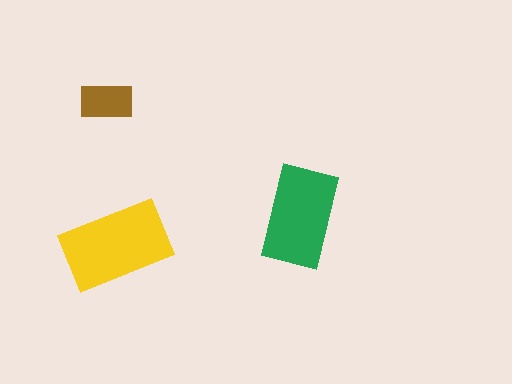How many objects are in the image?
There are 3 objects in the image.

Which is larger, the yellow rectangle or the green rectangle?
The yellow one.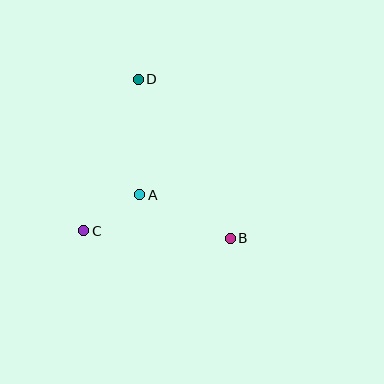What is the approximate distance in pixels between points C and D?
The distance between C and D is approximately 161 pixels.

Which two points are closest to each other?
Points A and C are closest to each other.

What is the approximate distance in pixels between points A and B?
The distance between A and B is approximately 100 pixels.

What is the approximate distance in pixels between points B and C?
The distance between B and C is approximately 147 pixels.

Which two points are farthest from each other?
Points B and D are farthest from each other.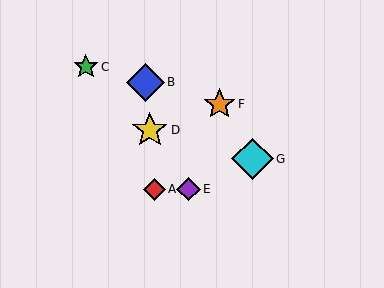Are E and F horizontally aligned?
No, E is at y≈189 and F is at y≈104.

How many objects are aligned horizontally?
2 objects (A, E) are aligned horizontally.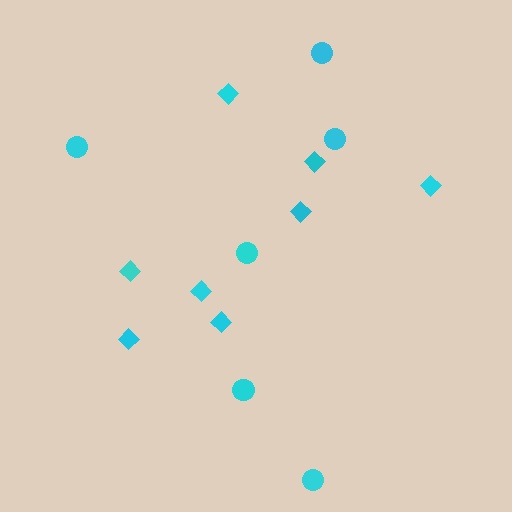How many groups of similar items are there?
There are 2 groups: one group of diamonds (8) and one group of circles (6).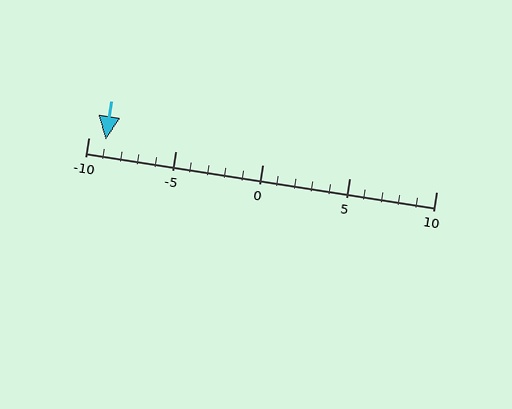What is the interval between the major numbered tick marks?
The major tick marks are spaced 5 units apart.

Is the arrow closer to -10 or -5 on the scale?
The arrow is closer to -10.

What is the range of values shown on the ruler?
The ruler shows values from -10 to 10.